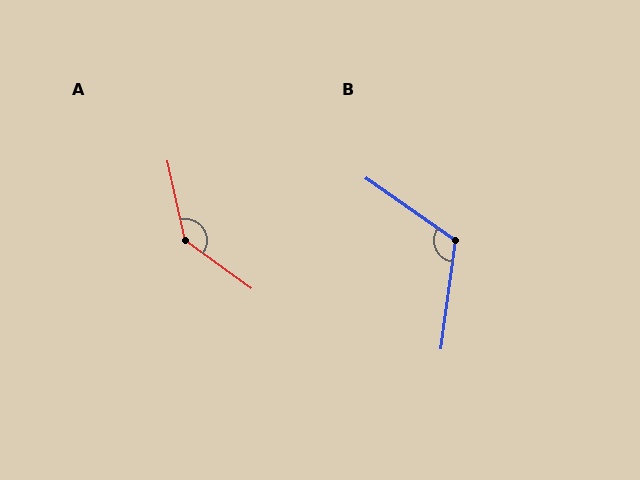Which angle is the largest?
A, at approximately 139 degrees.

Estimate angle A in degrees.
Approximately 139 degrees.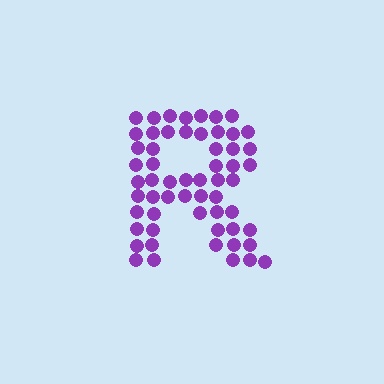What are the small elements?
The small elements are circles.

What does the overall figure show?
The overall figure shows the letter R.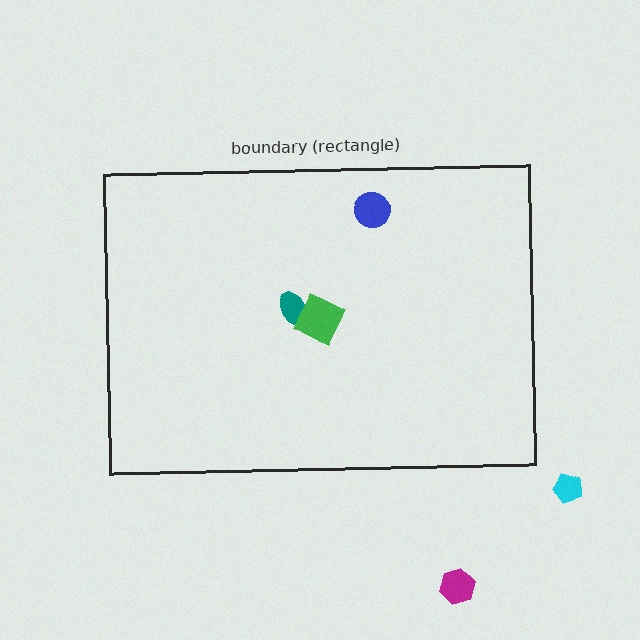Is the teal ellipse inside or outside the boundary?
Inside.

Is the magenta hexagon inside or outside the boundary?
Outside.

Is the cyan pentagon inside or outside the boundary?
Outside.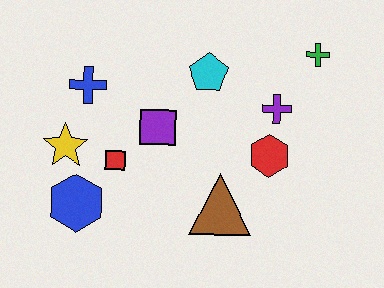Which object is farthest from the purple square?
The green cross is farthest from the purple square.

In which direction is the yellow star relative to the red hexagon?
The yellow star is to the left of the red hexagon.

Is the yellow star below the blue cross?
Yes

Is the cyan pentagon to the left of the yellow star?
No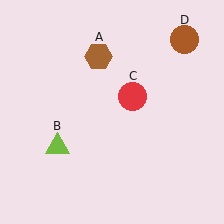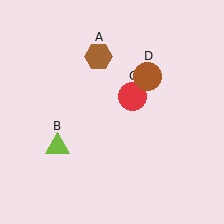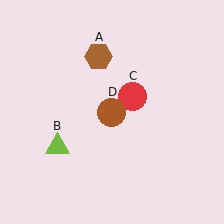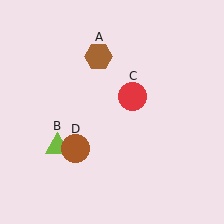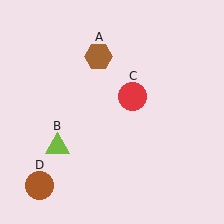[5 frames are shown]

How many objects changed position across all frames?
1 object changed position: brown circle (object D).